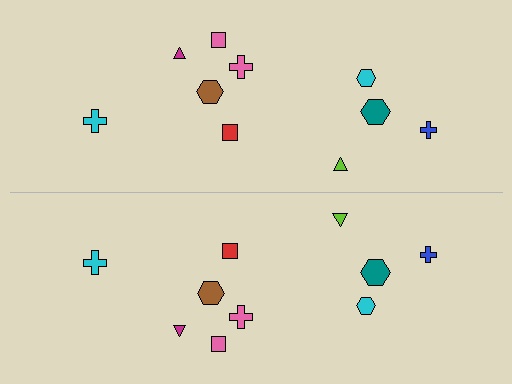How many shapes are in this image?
There are 20 shapes in this image.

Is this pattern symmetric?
Yes, this pattern has bilateral (reflection) symmetry.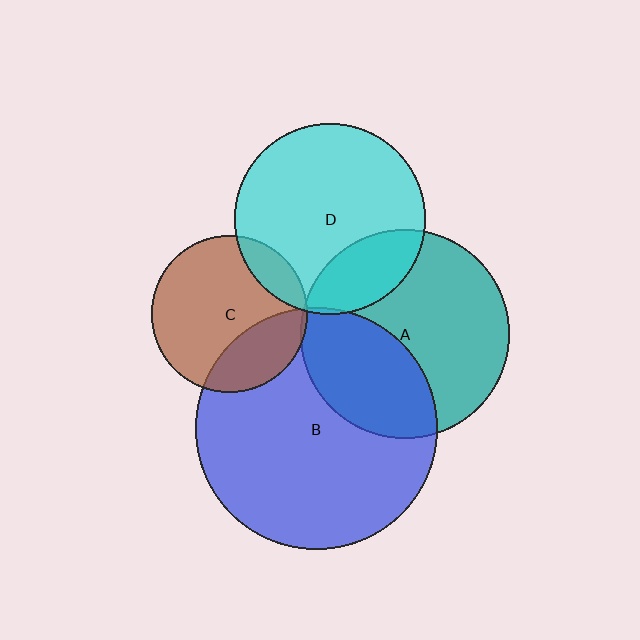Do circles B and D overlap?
Yes.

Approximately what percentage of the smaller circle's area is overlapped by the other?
Approximately 5%.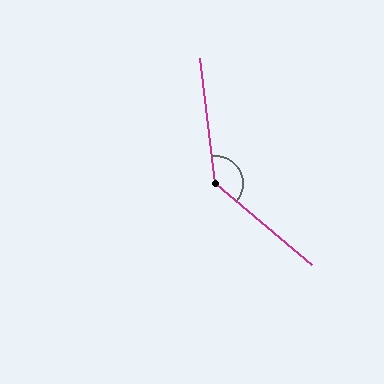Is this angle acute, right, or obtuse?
It is obtuse.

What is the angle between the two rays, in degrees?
Approximately 137 degrees.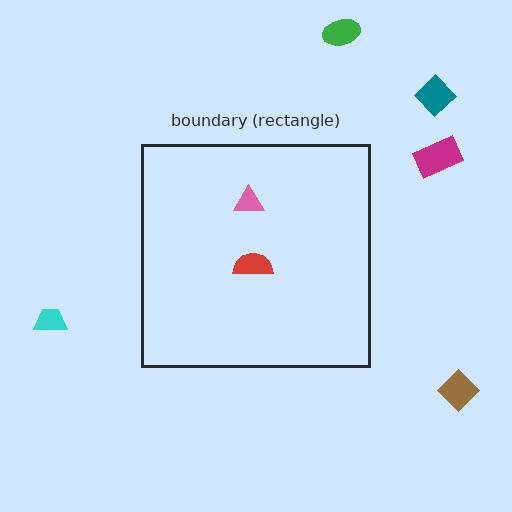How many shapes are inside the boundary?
2 inside, 5 outside.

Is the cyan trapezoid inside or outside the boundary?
Outside.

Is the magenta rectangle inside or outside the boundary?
Outside.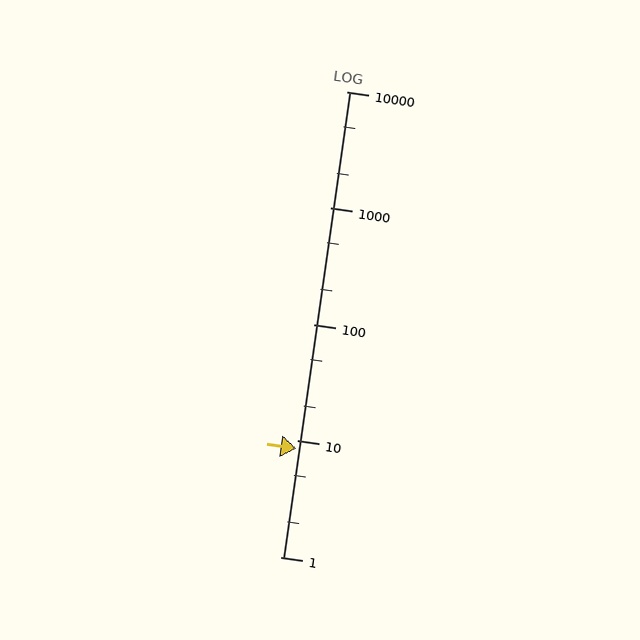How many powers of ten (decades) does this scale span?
The scale spans 4 decades, from 1 to 10000.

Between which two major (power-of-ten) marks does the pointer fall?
The pointer is between 1 and 10.